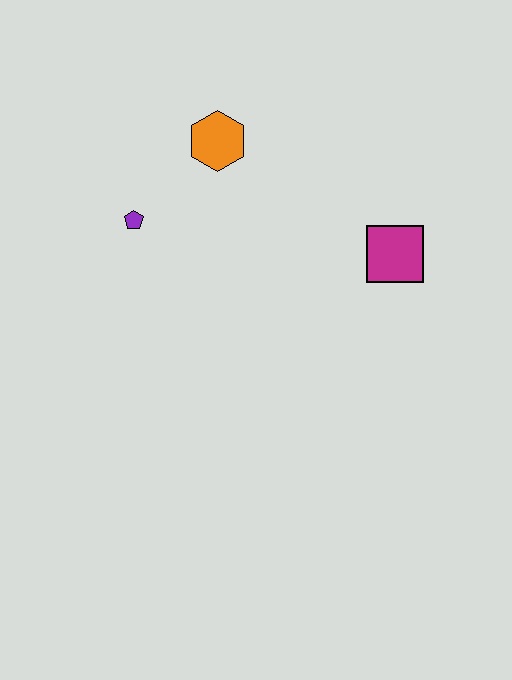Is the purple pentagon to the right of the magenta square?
No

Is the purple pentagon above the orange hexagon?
No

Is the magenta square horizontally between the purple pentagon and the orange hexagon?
No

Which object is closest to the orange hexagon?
The purple pentagon is closest to the orange hexagon.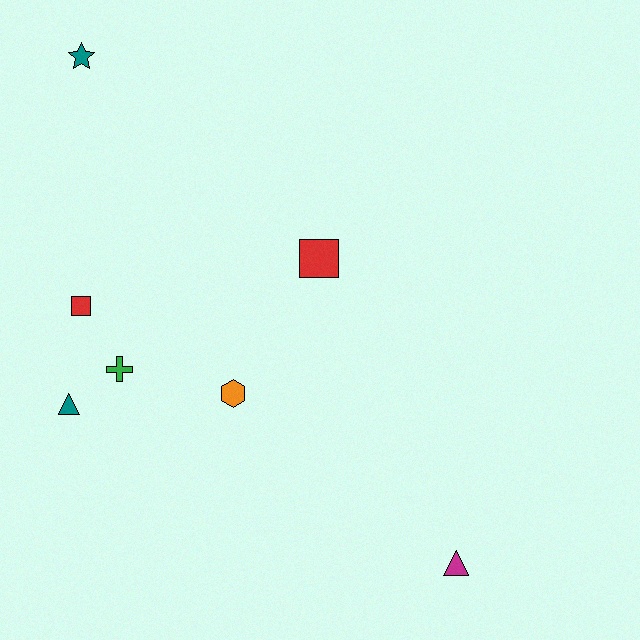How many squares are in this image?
There are 2 squares.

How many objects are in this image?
There are 7 objects.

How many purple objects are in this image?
There are no purple objects.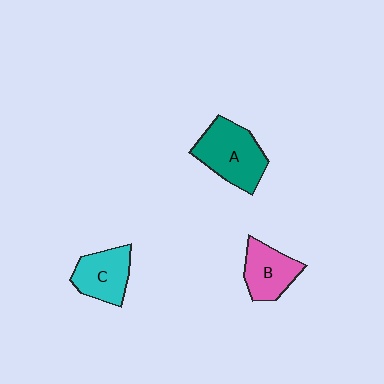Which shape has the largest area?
Shape A (teal).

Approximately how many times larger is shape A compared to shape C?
Approximately 1.4 times.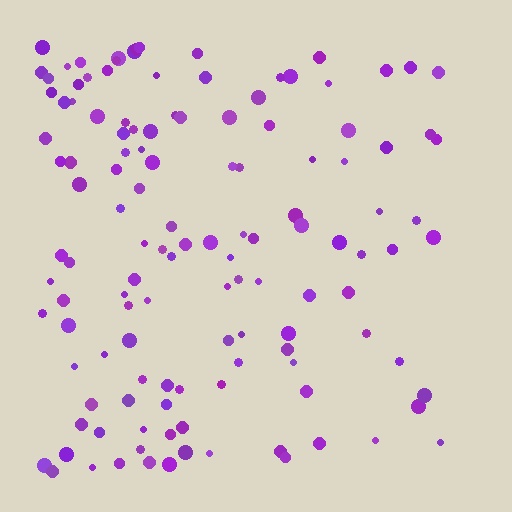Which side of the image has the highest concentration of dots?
The left.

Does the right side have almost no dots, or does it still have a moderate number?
Still a moderate number, just noticeably fewer than the left.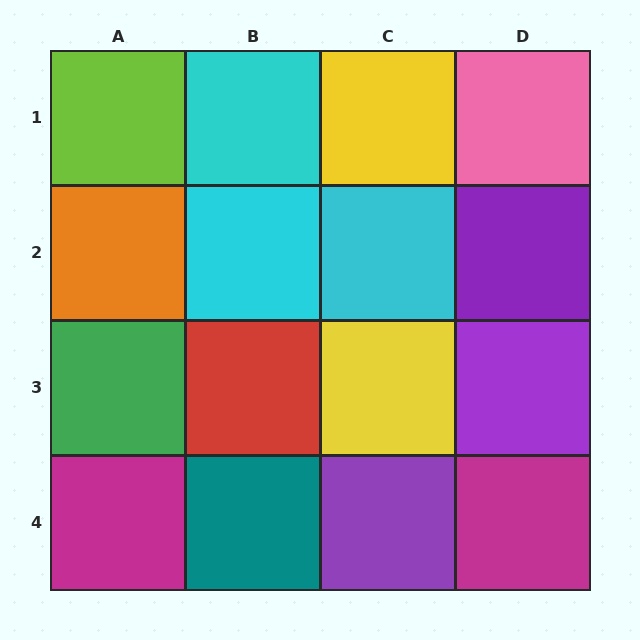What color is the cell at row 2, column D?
Purple.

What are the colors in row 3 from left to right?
Green, red, yellow, purple.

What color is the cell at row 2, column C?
Cyan.